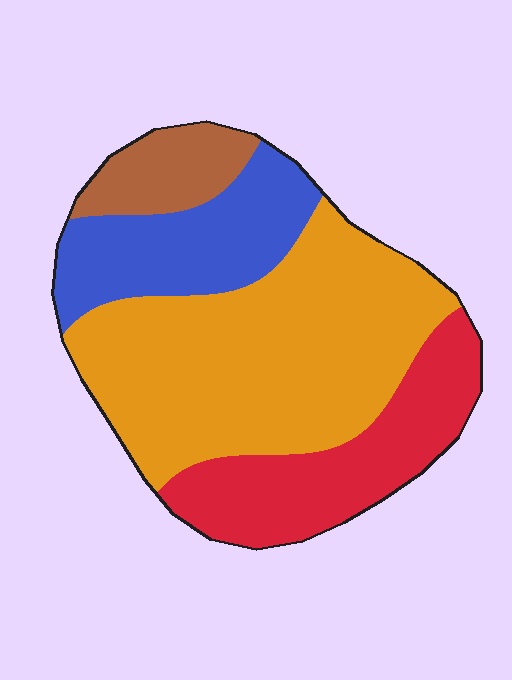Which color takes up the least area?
Brown, at roughly 10%.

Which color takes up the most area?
Orange, at roughly 50%.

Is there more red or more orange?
Orange.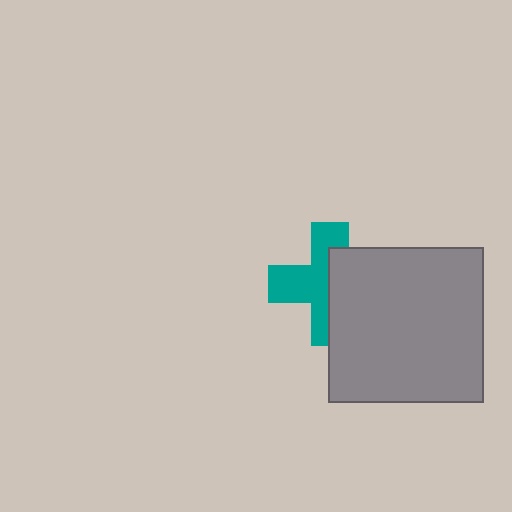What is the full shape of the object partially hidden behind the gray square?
The partially hidden object is a teal cross.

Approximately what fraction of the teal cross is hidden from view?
Roughly 47% of the teal cross is hidden behind the gray square.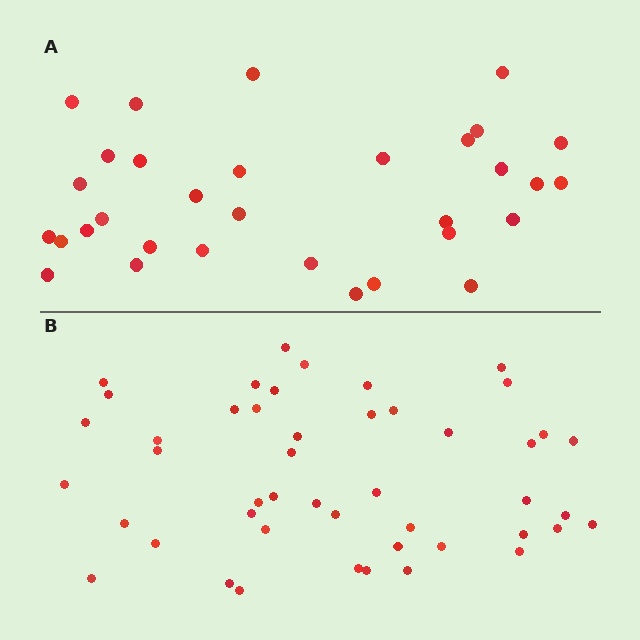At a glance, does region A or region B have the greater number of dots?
Region B (the bottom region) has more dots.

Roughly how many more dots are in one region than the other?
Region B has approximately 15 more dots than region A.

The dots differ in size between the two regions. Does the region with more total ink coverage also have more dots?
No. Region A has more total ink coverage because its dots are larger, but region B actually contains more individual dots. Total area can be misleading — the number of items is what matters here.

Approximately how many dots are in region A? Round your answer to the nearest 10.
About 30 dots. (The exact count is 32, which rounds to 30.)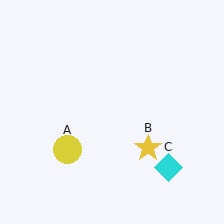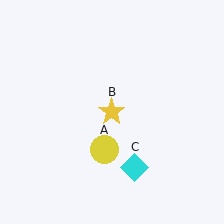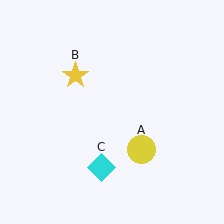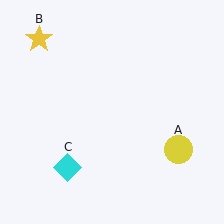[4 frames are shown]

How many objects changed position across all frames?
3 objects changed position: yellow circle (object A), yellow star (object B), cyan diamond (object C).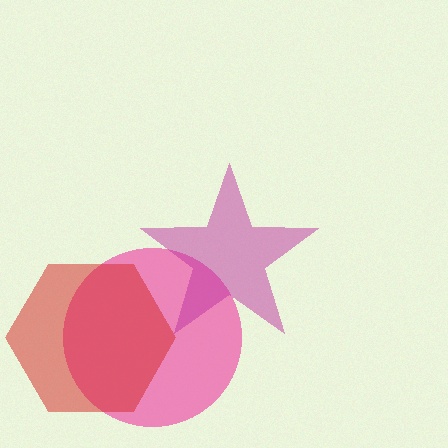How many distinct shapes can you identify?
There are 3 distinct shapes: a pink circle, a red hexagon, a magenta star.